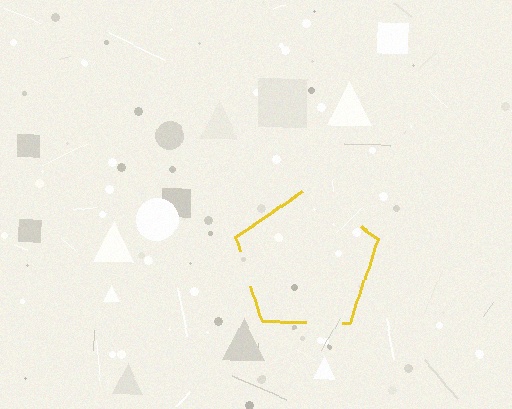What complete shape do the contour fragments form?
The contour fragments form a pentagon.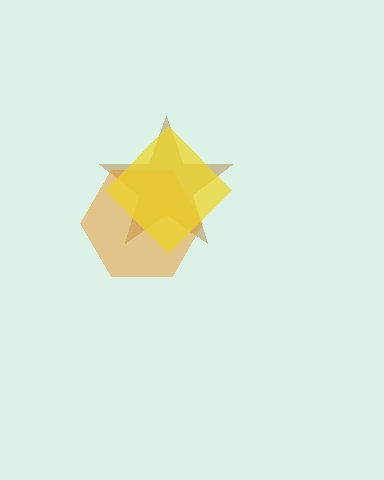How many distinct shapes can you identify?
There are 3 distinct shapes: a brown star, an orange hexagon, a yellow diamond.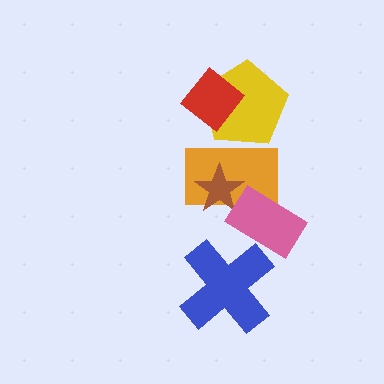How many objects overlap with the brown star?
1 object overlaps with the brown star.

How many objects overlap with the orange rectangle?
3 objects overlap with the orange rectangle.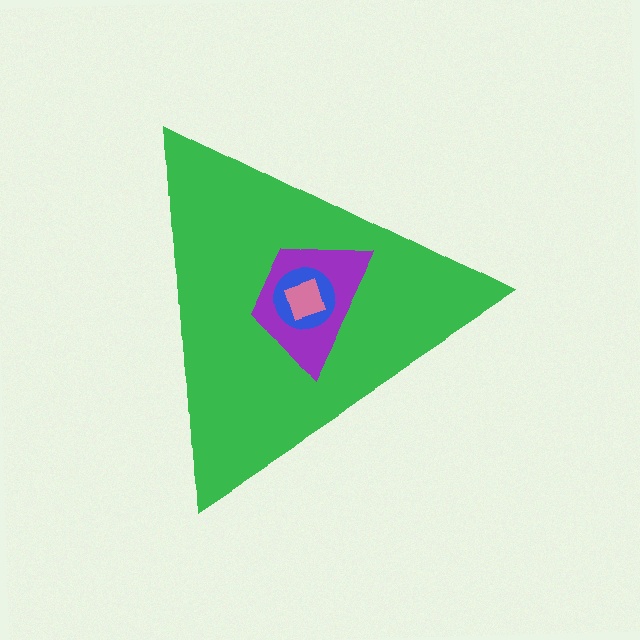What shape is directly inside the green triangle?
The purple trapezoid.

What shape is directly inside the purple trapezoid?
The blue circle.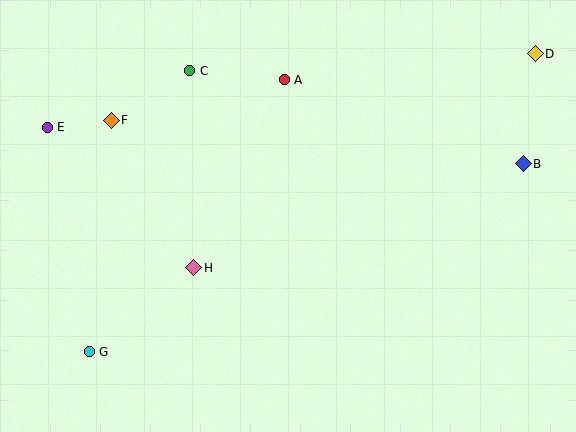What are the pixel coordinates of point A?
Point A is at (284, 80).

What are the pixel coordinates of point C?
Point C is at (190, 71).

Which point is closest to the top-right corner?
Point D is closest to the top-right corner.